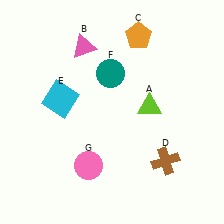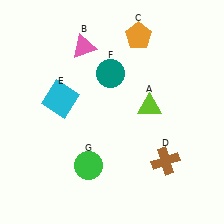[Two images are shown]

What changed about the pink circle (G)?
In Image 1, G is pink. In Image 2, it changed to green.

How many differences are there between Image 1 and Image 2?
There is 1 difference between the two images.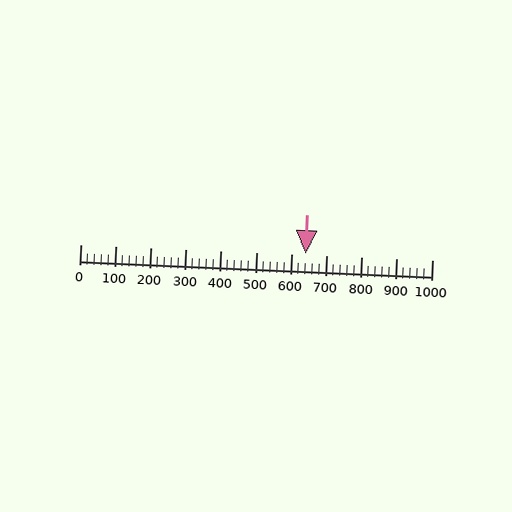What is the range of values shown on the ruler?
The ruler shows values from 0 to 1000.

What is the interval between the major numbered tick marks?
The major tick marks are spaced 100 units apart.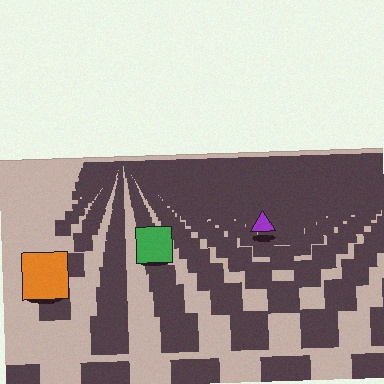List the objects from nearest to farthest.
From nearest to farthest: the orange square, the green square, the purple triangle.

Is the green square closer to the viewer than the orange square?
No. The orange square is closer — you can tell from the texture gradient: the ground texture is coarser near it.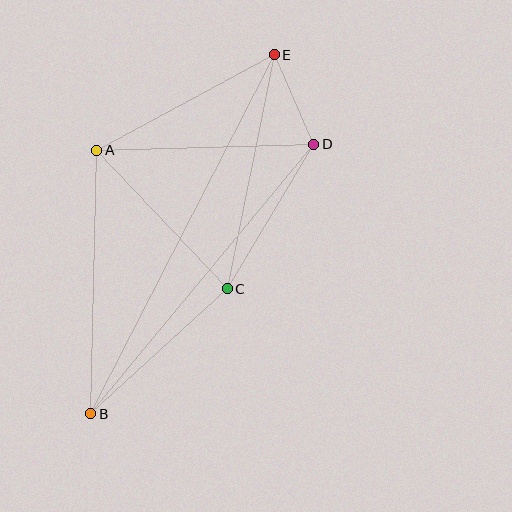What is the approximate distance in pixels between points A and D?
The distance between A and D is approximately 217 pixels.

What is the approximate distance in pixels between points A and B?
The distance between A and B is approximately 264 pixels.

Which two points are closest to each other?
Points D and E are closest to each other.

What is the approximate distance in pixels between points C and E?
The distance between C and E is approximately 239 pixels.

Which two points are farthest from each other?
Points B and E are farthest from each other.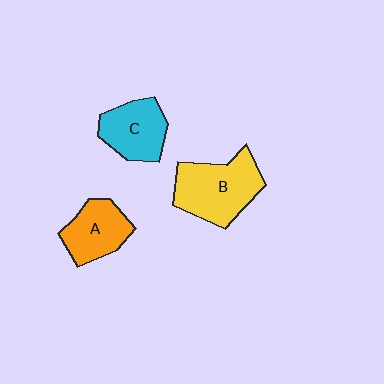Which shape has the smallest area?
Shape A (orange).